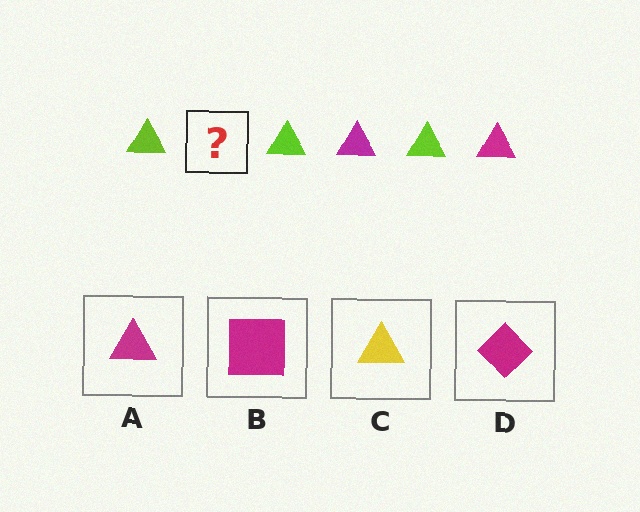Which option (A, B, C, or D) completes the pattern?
A.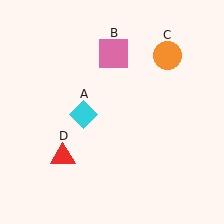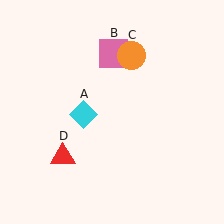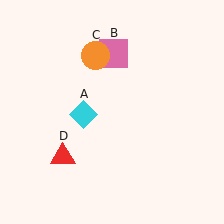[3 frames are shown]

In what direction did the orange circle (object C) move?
The orange circle (object C) moved left.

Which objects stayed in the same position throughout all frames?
Cyan diamond (object A) and pink square (object B) and red triangle (object D) remained stationary.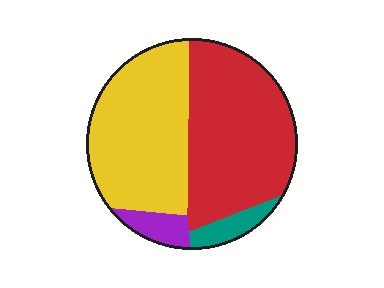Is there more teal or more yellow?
Yellow.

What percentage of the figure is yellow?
Yellow takes up about two fifths (2/5) of the figure.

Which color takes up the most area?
Red, at roughly 45%.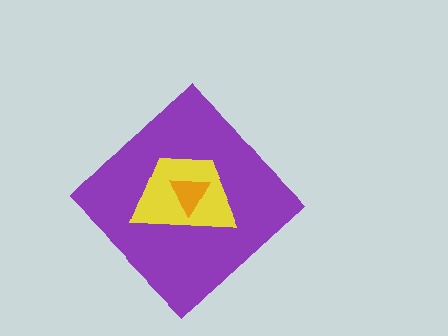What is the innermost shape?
The orange triangle.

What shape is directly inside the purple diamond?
The yellow trapezoid.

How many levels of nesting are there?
3.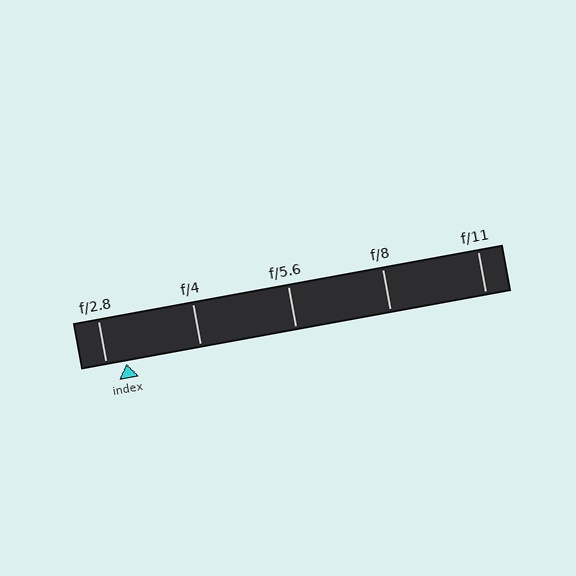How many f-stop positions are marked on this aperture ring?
There are 5 f-stop positions marked.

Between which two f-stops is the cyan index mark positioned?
The index mark is between f/2.8 and f/4.